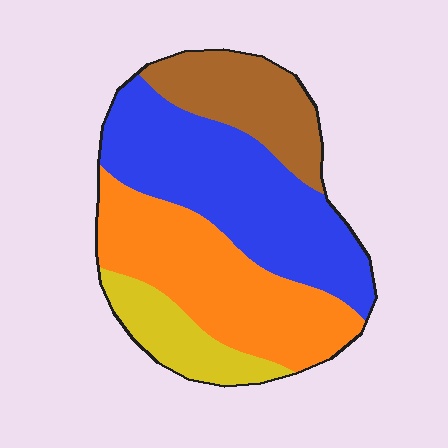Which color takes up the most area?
Blue, at roughly 40%.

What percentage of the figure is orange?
Orange covers 33% of the figure.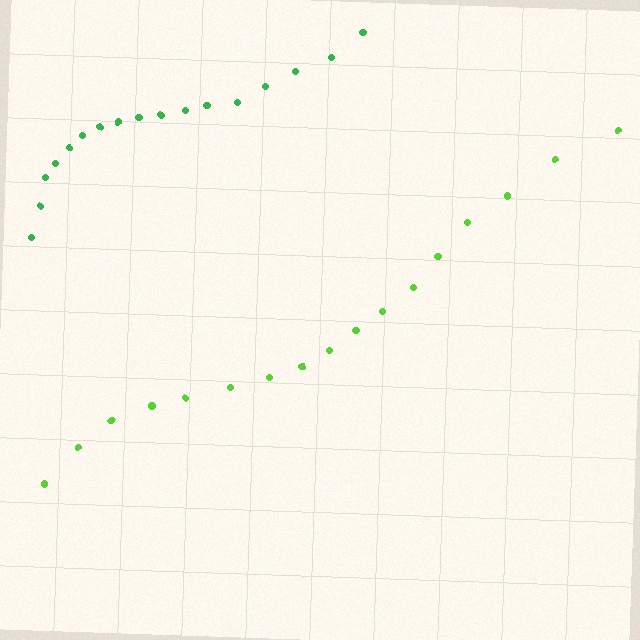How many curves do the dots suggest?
There are 2 distinct paths.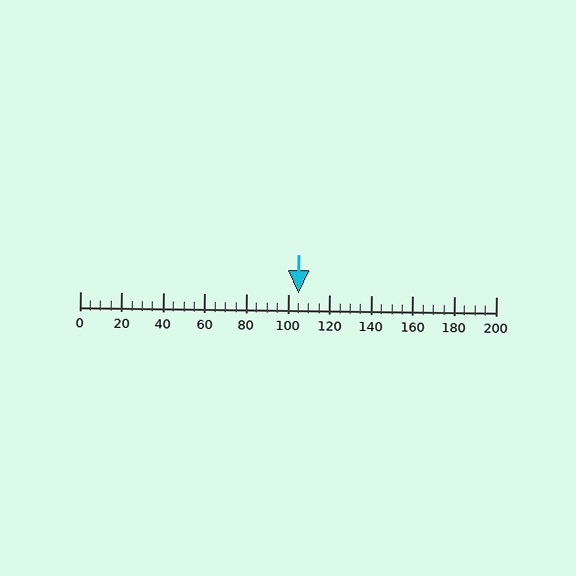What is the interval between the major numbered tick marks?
The major tick marks are spaced 20 units apart.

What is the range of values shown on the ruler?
The ruler shows values from 0 to 200.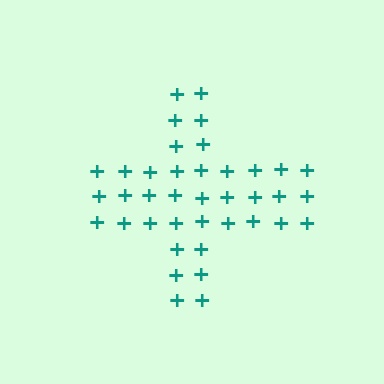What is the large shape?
The large shape is a cross.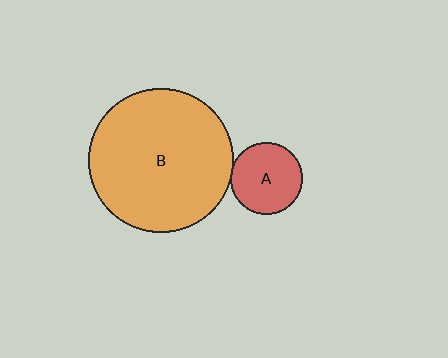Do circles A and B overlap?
Yes.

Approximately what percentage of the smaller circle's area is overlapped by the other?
Approximately 5%.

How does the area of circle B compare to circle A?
Approximately 4.0 times.